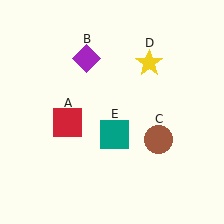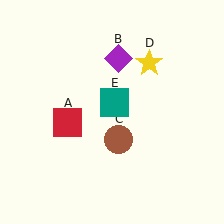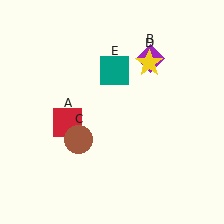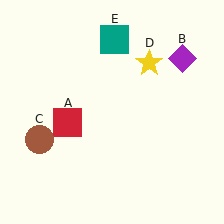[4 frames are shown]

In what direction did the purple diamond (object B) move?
The purple diamond (object B) moved right.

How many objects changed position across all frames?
3 objects changed position: purple diamond (object B), brown circle (object C), teal square (object E).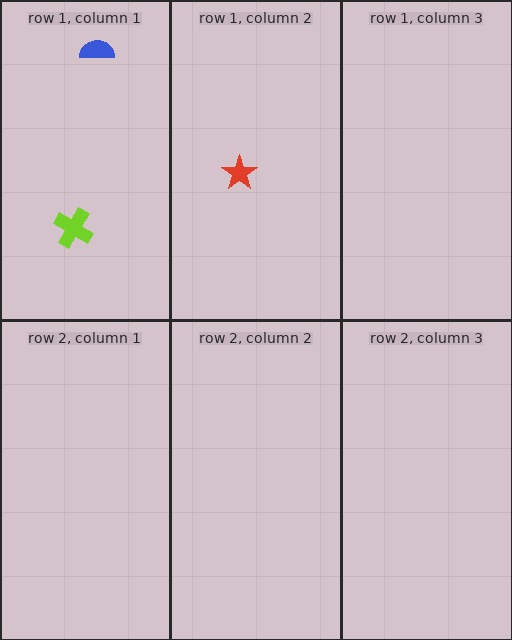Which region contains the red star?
The row 1, column 2 region.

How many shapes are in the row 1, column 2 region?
1.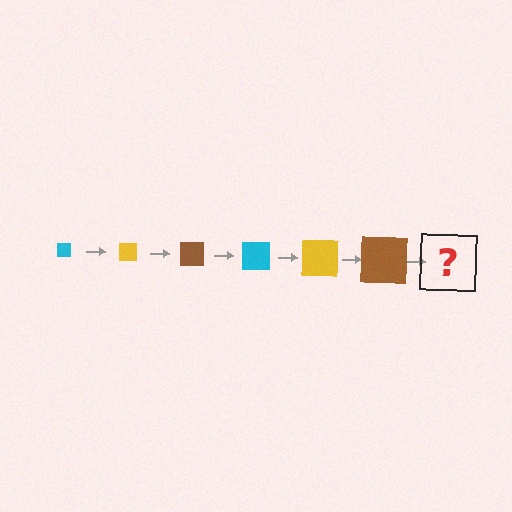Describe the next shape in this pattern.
It should be a cyan square, larger than the previous one.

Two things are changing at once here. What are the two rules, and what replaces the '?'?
The two rules are that the square grows larger each step and the color cycles through cyan, yellow, and brown. The '?' should be a cyan square, larger than the previous one.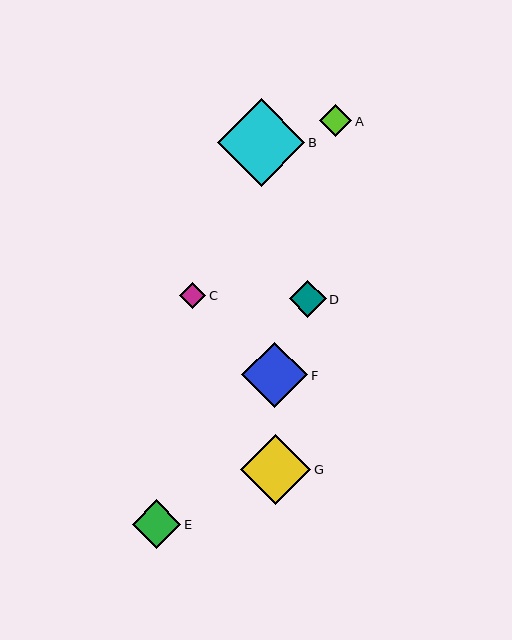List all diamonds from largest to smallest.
From largest to smallest: B, G, F, E, D, A, C.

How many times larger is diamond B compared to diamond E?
Diamond B is approximately 1.8 times the size of diamond E.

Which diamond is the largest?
Diamond B is the largest with a size of approximately 87 pixels.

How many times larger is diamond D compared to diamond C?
Diamond D is approximately 1.4 times the size of diamond C.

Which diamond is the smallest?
Diamond C is the smallest with a size of approximately 26 pixels.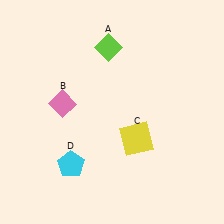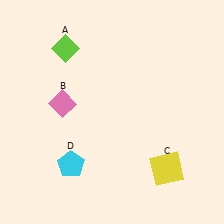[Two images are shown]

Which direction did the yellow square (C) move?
The yellow square (C) moved right.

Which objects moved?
The objects that moved are: the lime diamond (A), the yellow square (C).